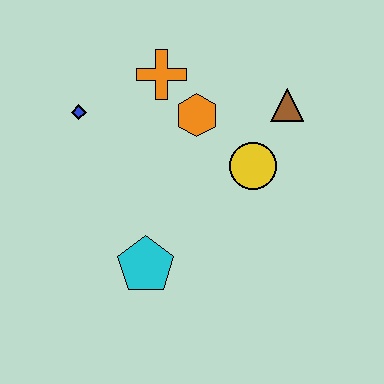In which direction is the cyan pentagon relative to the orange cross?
The cyan pentagon is below the orange cross.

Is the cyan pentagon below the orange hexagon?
Yes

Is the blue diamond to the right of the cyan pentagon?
No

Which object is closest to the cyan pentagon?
The yellow circle is closest to the cyan pentagon.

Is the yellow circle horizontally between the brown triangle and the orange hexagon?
Yes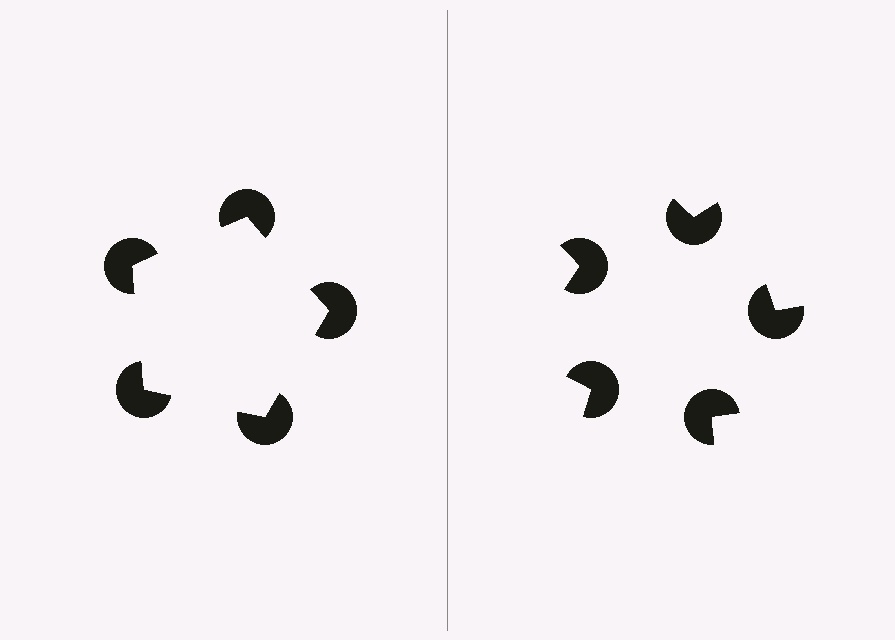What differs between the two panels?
The pac-man discs are positioned identically on both sides; only the wedge orientations differ. On the left they align to a pentagon; on the right they are misaligned.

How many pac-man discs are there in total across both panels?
10 — 5 on each side.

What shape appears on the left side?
An illusory pentagon.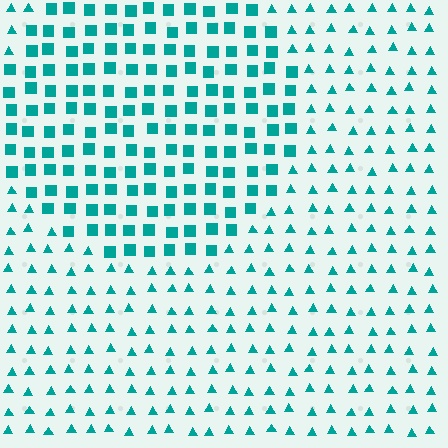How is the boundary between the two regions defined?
The boundary is defined by a change in element shape: squares inside vs. triangles outside. All elements share the same color and spacing.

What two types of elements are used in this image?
The image uses squares inside the circle region and triangles outside it.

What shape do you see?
I see a circle.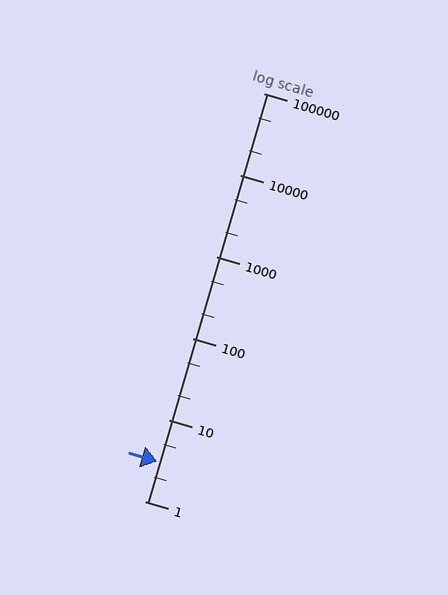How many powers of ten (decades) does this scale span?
The scale spans 5 decades, from 1 to 100000.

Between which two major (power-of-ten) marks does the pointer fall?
The pointer is between 1 and 10.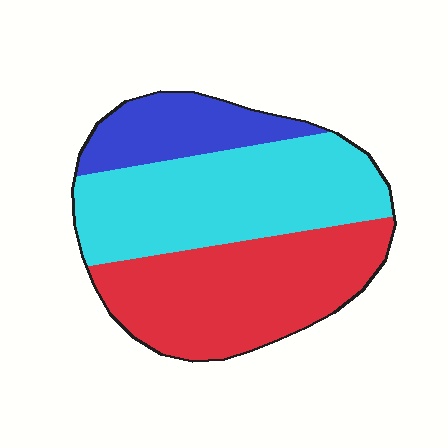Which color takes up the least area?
Blue, at roughly 15%.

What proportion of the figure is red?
Red covers roughly 40% of the figure.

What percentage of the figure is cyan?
Cyan takes up about two fifths (2/5) of the figure.